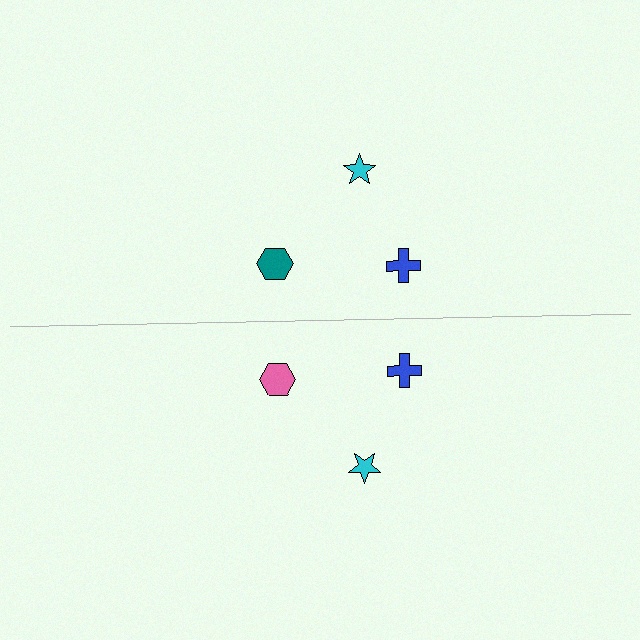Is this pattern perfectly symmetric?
No, the pattern is not perfectly symmetric. The pink hexagon on the bottom side breaks the symmetry — its mirror counterpart is teal.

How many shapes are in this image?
There are 6 shapes in this image.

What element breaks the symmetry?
The pink hexagon on the bottom side breaks the symmetry — its mirror counterpart is teal.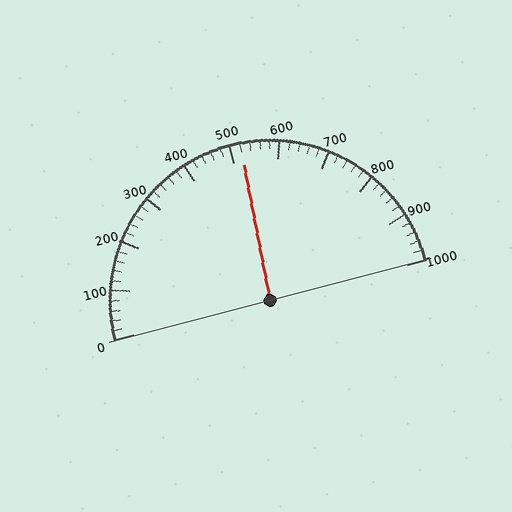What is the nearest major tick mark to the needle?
The nearest major tick mark is 500.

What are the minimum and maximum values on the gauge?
The gauge ranges from 0 to 1000.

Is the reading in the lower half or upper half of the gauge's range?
The reading is in the upper half of the range (0 to 1000).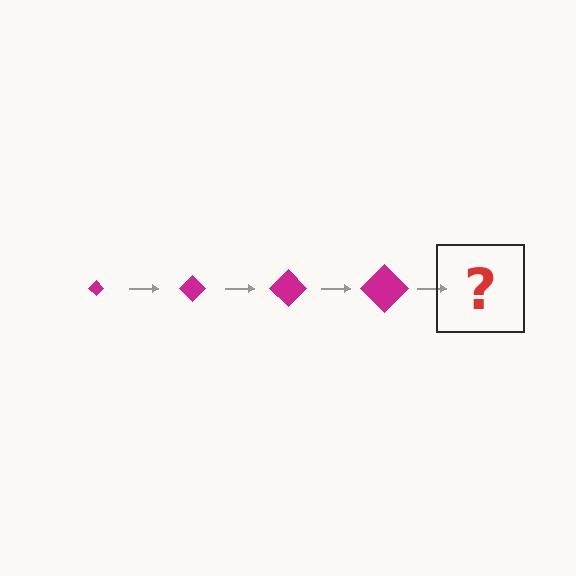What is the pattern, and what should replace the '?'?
The pattern is that the diamond gets progressively larger each step. The '?' should be a magenta diamond, larger than the previous one.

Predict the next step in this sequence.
The next step is a magenta diamond, larger than the previous one.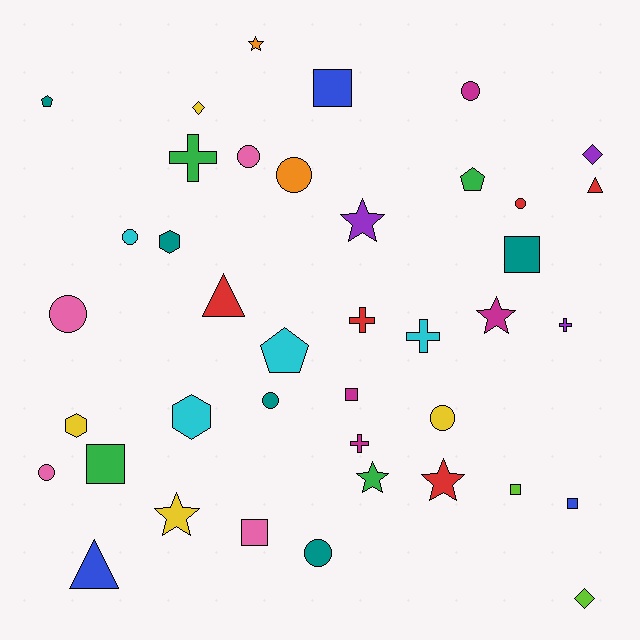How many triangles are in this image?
There are 3 triangles.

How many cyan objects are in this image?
There are 4 cyan objects.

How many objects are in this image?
There are 40 objects.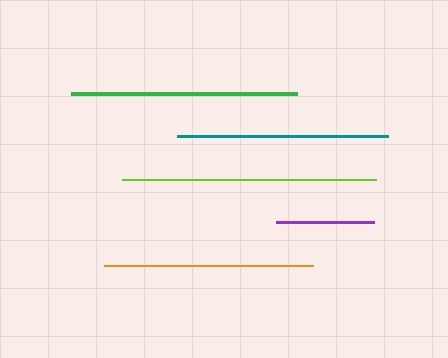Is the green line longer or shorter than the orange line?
The green line is longer than the orange line.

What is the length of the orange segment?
The orange segment is approximately 209 pixels long.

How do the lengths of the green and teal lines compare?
The green and teal lines are approximately the same length.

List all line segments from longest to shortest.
From longest to shortest: lime, green, teal, orange, purple.